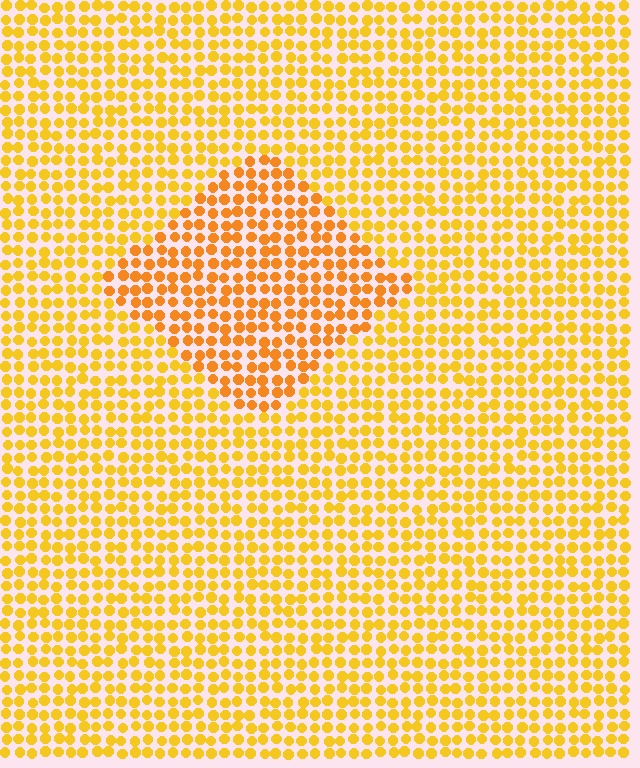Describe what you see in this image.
The image is filled with small yellow elements in a uniform arrangement. A diamond-shaped region is visible where the elements are tinted to a slightly different hue, forming a subtle color boundary.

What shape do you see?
I see a diamond.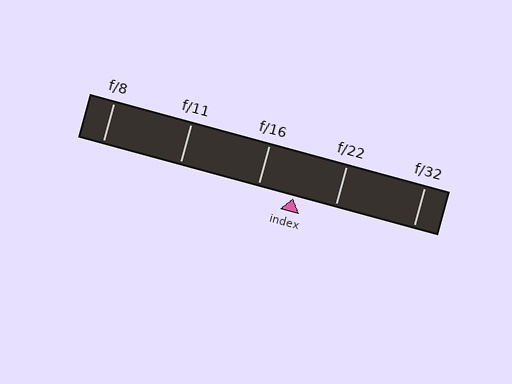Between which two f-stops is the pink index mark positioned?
The index mark is between f/16 and f/22.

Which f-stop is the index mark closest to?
The index mark is closest to f/16.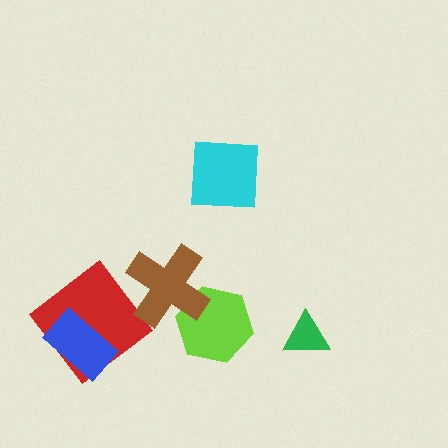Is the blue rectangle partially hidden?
No, no other shape covers it.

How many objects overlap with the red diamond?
1 object overlaps with the red diamond.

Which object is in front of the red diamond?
The blue rectangle is in front of the red diamond.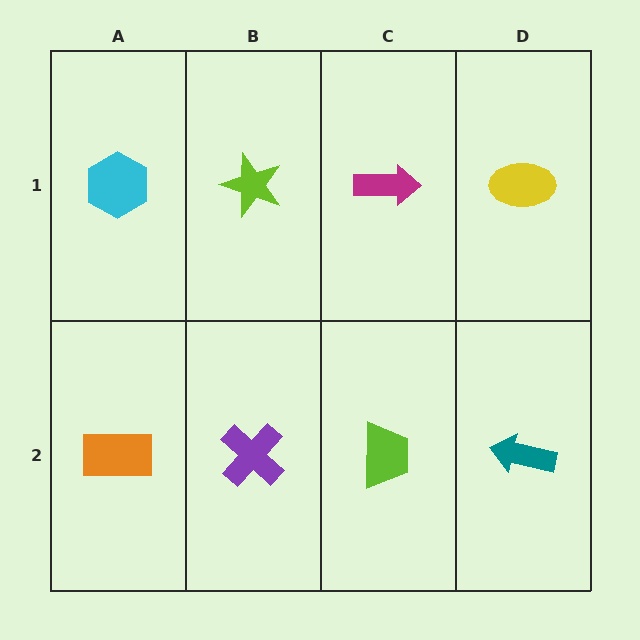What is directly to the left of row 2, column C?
A purple cross.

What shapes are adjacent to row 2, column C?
A magenta arrow (row 1, column C), a purple cross (row 2, column B), a teal arrow (row 2, column D).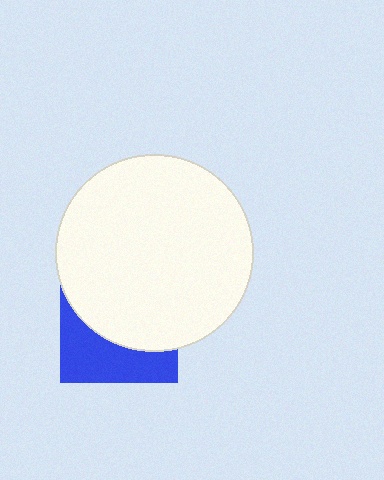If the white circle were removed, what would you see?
You would see the complete blue square.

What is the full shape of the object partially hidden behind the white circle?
The partially hidden object is a blue square.